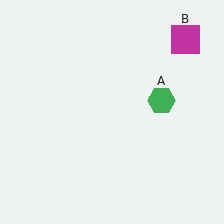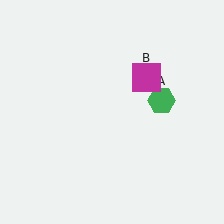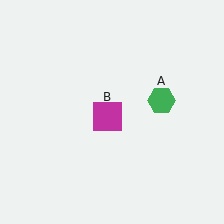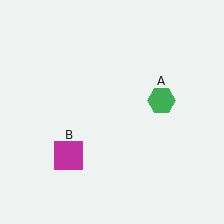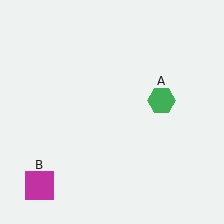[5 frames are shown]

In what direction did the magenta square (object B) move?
The magenta square (object B) moved down and to the left.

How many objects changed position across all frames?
1 object changed position: magenta square (object B).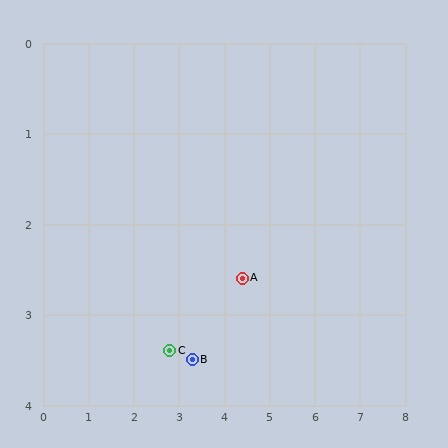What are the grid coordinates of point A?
Point A is at approximately (4.4, 2.6).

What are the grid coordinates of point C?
Point C is at approximately (2.8, 3.4).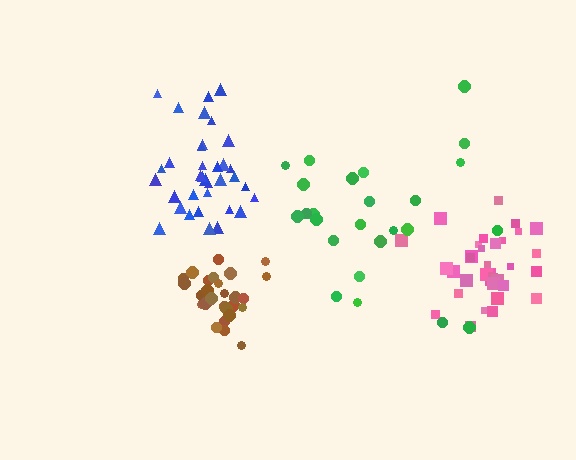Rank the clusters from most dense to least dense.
brown, pink, blue, green.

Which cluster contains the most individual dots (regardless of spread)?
Blue (35).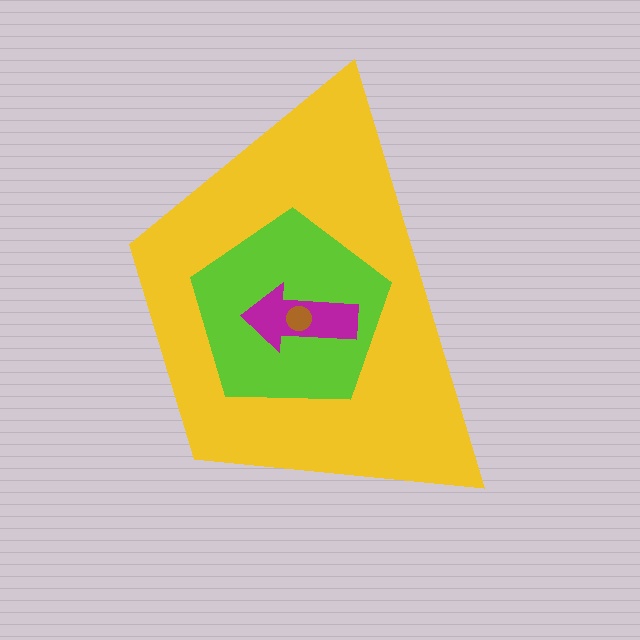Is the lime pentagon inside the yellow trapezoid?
Yes.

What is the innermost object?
The brown circle.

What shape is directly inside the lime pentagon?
The magenta arrow.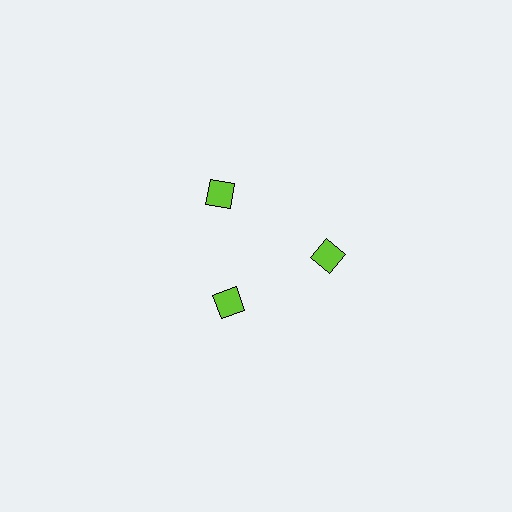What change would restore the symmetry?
The symmetry would be restored by moving it outward, back onto the ring so that all 3 squares sit at equal angles and equal distance from the center.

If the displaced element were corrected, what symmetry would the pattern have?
It would have 3-fold rotational symmetry — the pattern would map onto itself every 120 degrees.